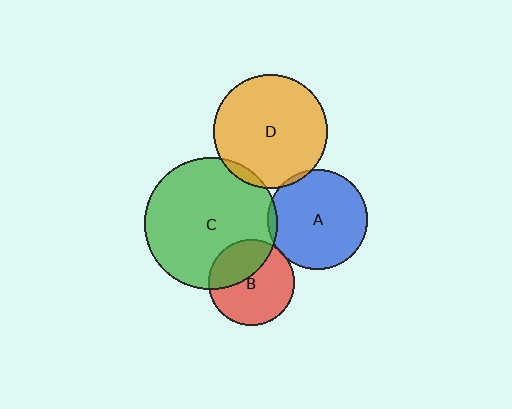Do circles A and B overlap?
Yes.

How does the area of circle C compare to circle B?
Approximately 2.4 times.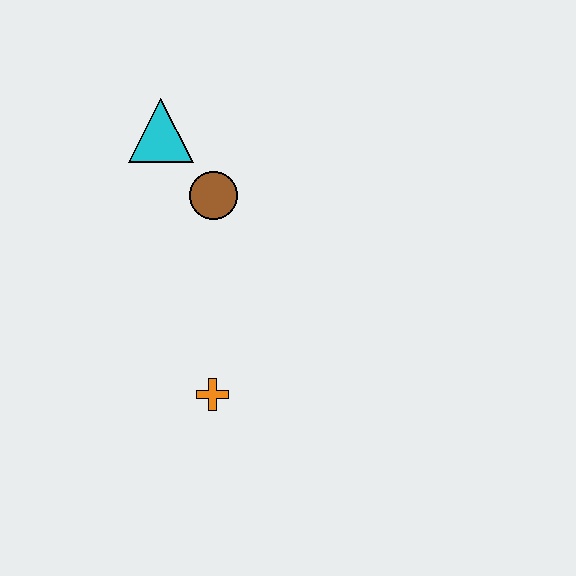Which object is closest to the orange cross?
The brown circle is closest to the orange cross.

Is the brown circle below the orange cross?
No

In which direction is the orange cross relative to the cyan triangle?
The orange cross is below the cyan triangle.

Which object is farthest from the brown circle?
The orange cross is farthest from the brown circle.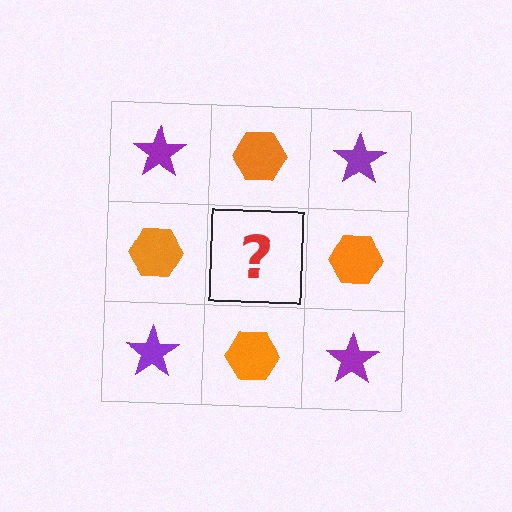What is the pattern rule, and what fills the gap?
The rule is that it alternates purple star and orange hexagon in a checkerboard pattern. The gap should be filled with a purple star.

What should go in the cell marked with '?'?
The missing cell should contain a purple star.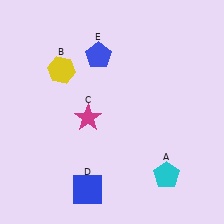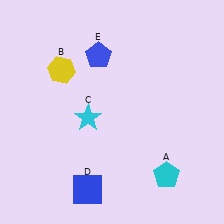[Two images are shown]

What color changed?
The star (C) changed from magenta in Image 1 to cyan in Image 2.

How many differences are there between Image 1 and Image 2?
There is 1 difference between the two images.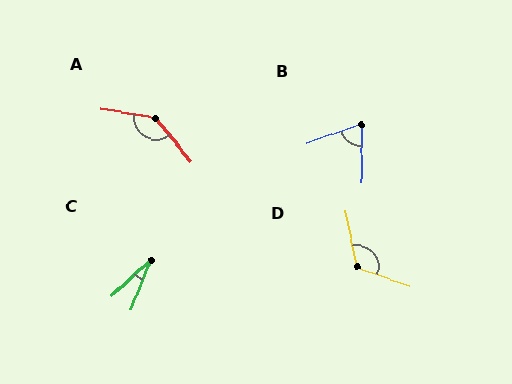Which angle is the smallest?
C, at approximately 26 degrees.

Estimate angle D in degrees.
Approximately 121 degrees.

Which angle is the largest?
A, at approximately 139 degrees.